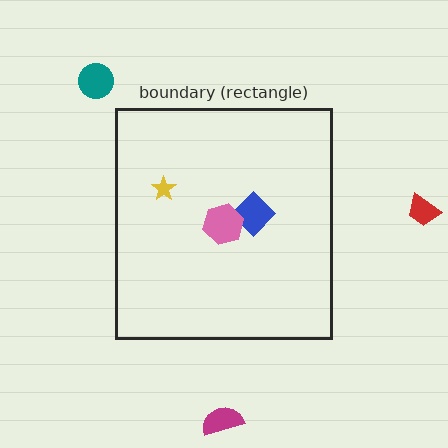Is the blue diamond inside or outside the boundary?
Inside.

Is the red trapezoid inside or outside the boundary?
Outside.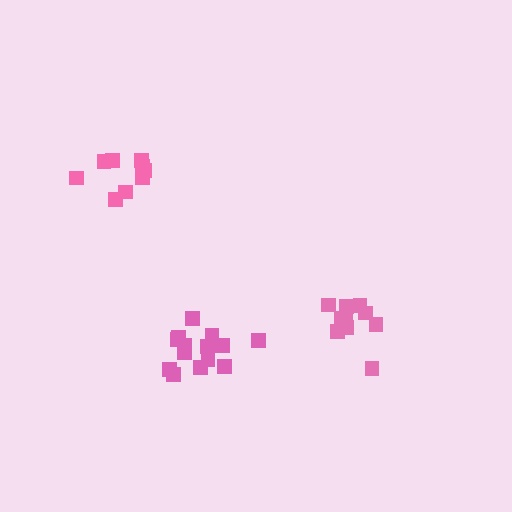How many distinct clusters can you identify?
There are 3 distinct clusters.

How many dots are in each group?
Group 1: 10 dots, Group 2: 14 dots, Group 3: 9 dots (33 total).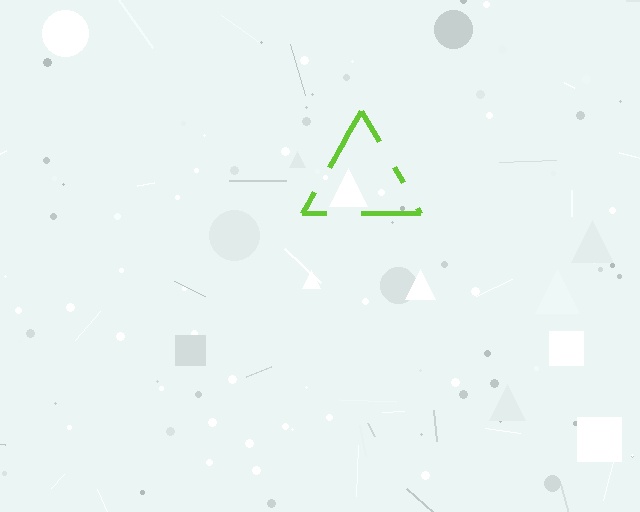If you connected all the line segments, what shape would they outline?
They would outline a triangle.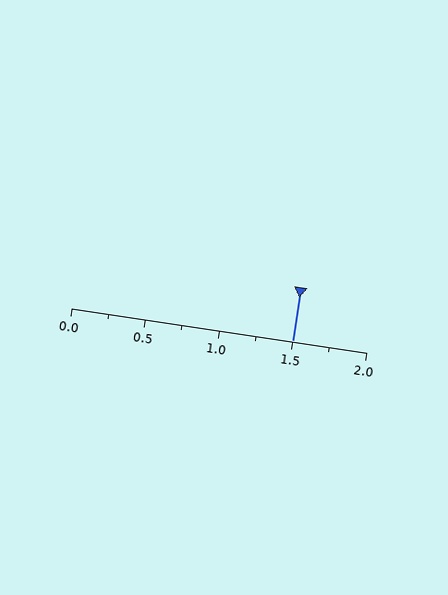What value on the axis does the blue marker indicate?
The marker indicates approximately 1.5.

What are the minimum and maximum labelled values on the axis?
The axis runs from 0.0 to 2.0.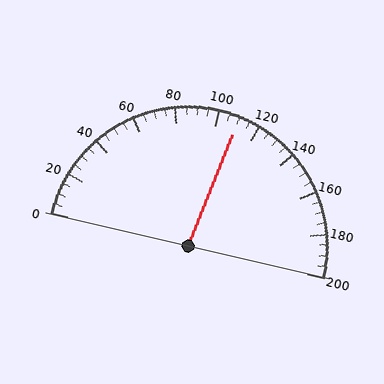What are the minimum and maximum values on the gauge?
The gauge ranges from 0 to 200.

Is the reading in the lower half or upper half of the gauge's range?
The reading is in the upper half of the range (0 to 200).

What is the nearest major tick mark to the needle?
The nearest major tick mark is 120.